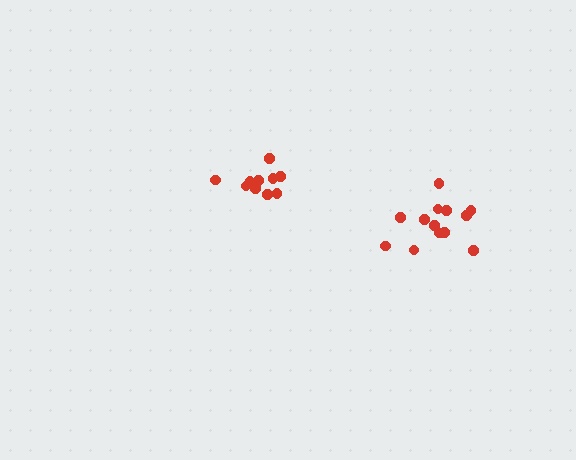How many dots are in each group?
Group 1: 13 dots, Group 2: 10 dots (23 total).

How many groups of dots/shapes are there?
There are 2 groups.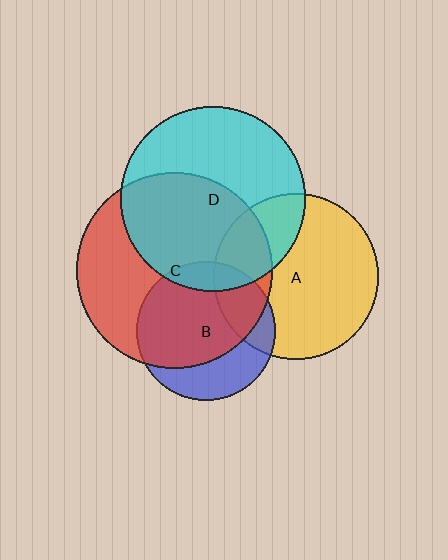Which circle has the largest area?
Circle C (red).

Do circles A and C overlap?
Yes.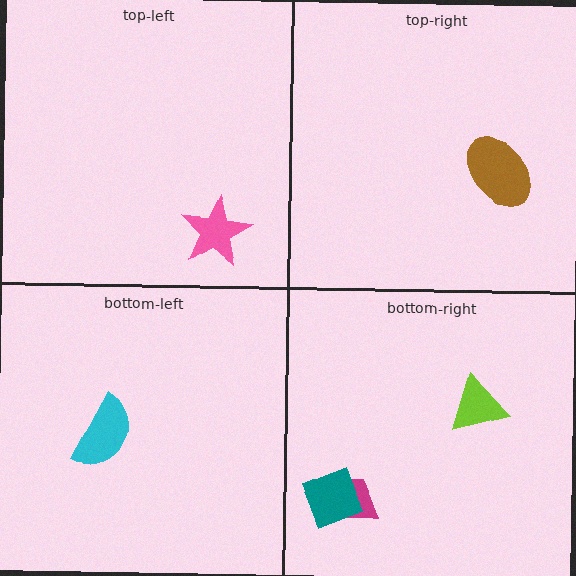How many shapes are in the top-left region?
1.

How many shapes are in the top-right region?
1.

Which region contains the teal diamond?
The bottom-right region.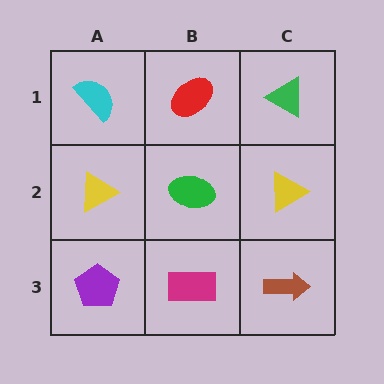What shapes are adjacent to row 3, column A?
A yellow triangle (row 2, column A), a magenta rectangle (row 3, column B).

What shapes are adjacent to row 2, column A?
A cyan semicircle (row 1, column A), a purple pentagon (row 3, column A), a green ellipse (row 2, column B).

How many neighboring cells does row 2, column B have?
4.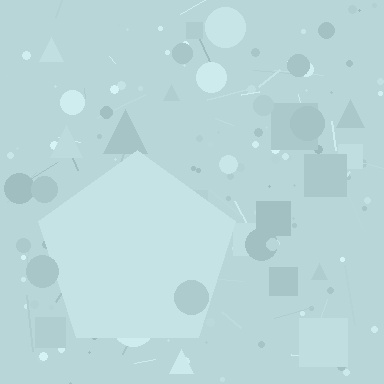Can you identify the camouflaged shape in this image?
The camouflaged shape is a pentagon.